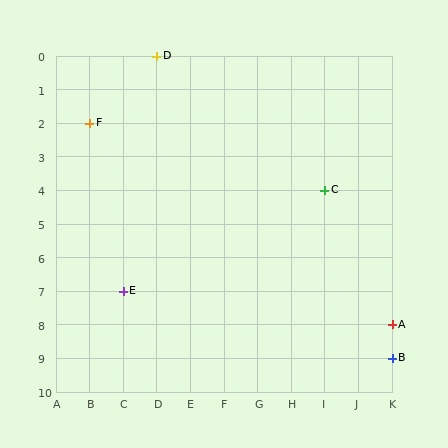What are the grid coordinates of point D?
Point D is at grid coordinates (D, 0).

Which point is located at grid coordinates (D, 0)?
Point D is at (D, 0).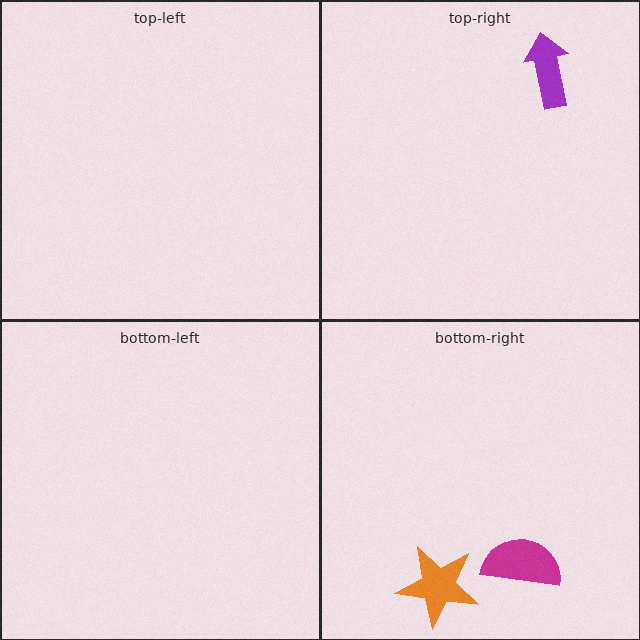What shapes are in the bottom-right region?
The magenta semicircle, the orange star.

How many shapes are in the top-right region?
1.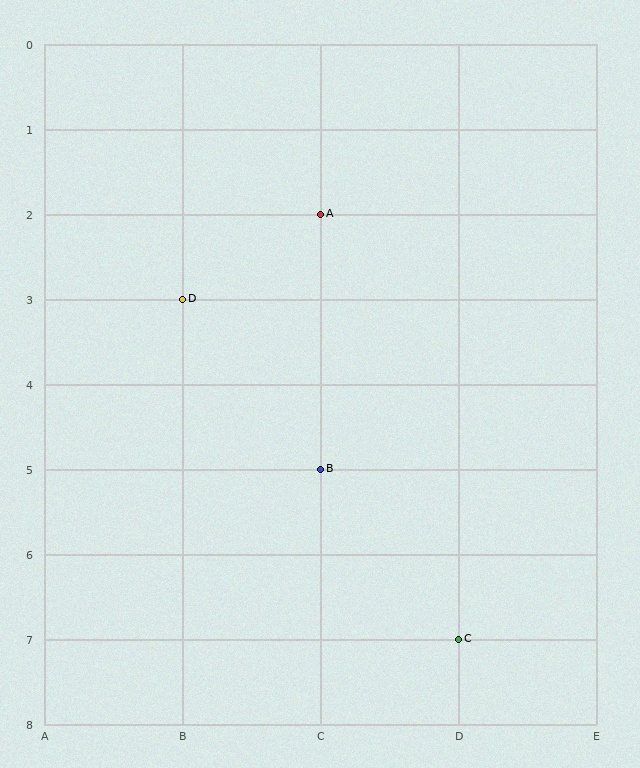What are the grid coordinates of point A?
Point A is at grid coordinates (C, 2).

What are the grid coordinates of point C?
Point C is at grid coordinates (D, 7).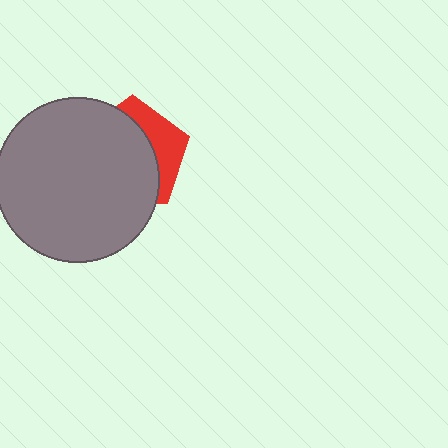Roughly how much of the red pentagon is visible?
A small part of it is visible (roughly 32%).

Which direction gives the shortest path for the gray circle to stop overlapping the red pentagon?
Moving left gives the shortest separation.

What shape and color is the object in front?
The object in front is a gray circle.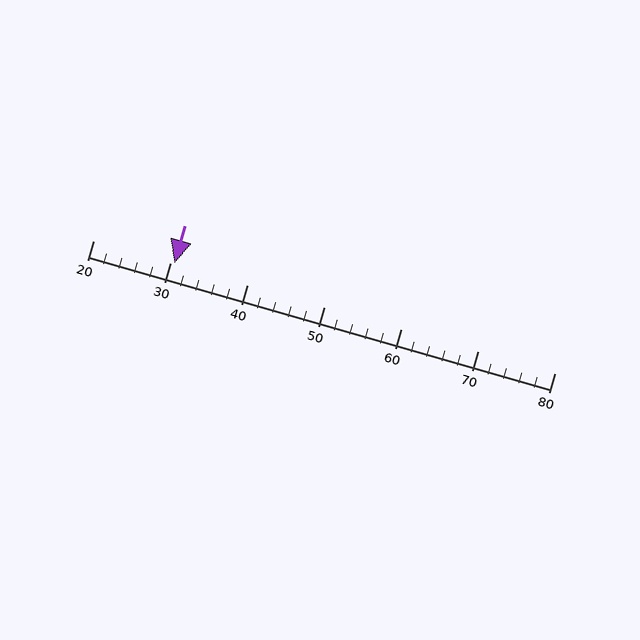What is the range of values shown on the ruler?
The ruler shows values from 20 to 80.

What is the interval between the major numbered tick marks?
The major tick marks are spaced 10 units apart.